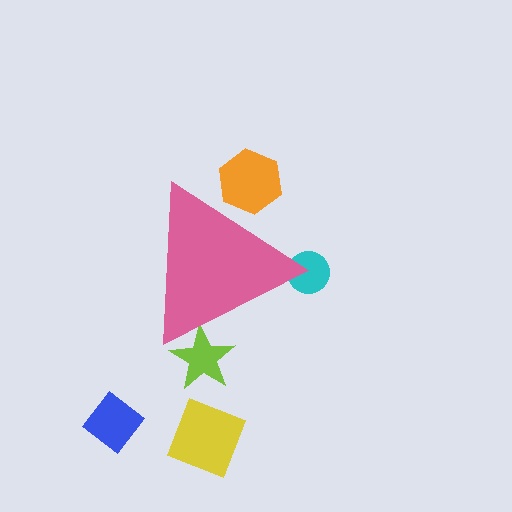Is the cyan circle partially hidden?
Yes, the cyan circle is partially hidden behind the pink triangle.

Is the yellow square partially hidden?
No, the yellow square is fully visible.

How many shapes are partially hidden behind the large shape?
3 shapes are partially hidden.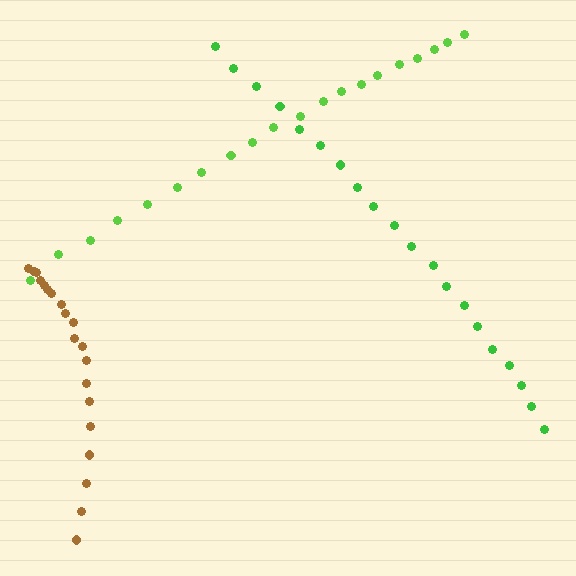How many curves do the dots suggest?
There are 3 distinct paths.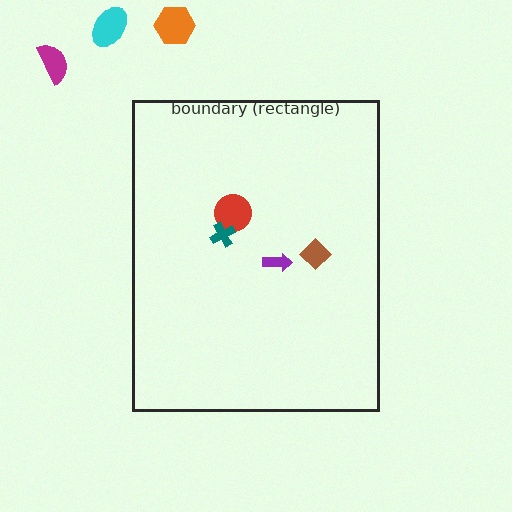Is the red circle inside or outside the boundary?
Inside.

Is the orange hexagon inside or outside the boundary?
Outside.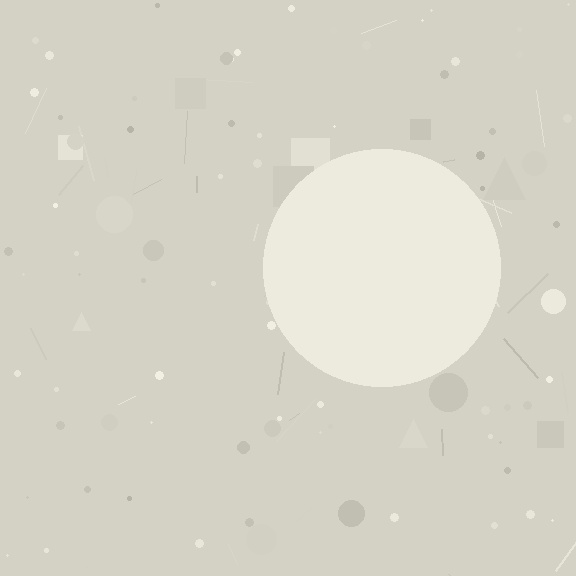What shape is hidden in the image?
A circle is hidden in the image.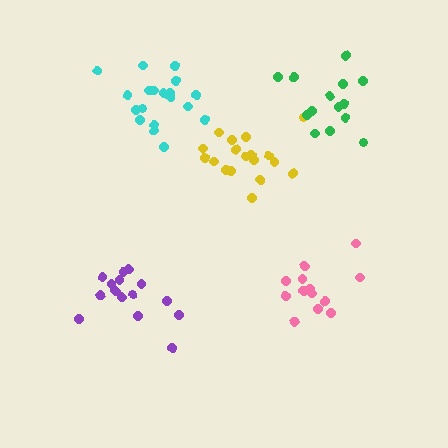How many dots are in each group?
Group 1: 18 dots, Group 2: 19 dots, Group 3: 15 dots, Group 4: 16 dots, Group 5: 14 dots (82 total).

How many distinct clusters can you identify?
There are 5 distinct clusters.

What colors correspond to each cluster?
The clusters are colored: yellow, cyan, pink, purple, green.